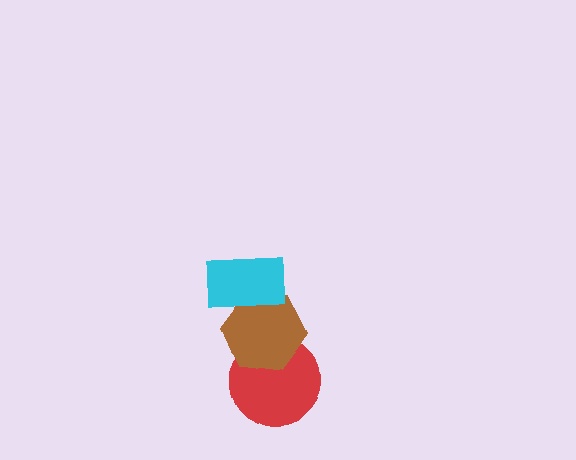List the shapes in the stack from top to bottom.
From top to bottom: the cyan rectangle, the brown hexagon, the red circle.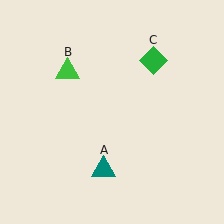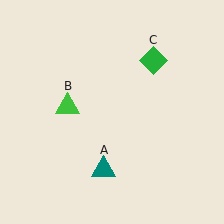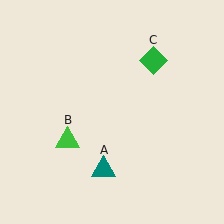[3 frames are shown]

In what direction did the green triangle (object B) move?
The green triangle (object B) moved down.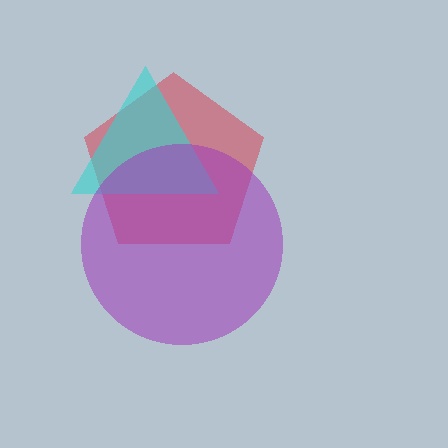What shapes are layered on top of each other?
The layered shapes are: a red pentagon, a cyan triangle, a purple circle.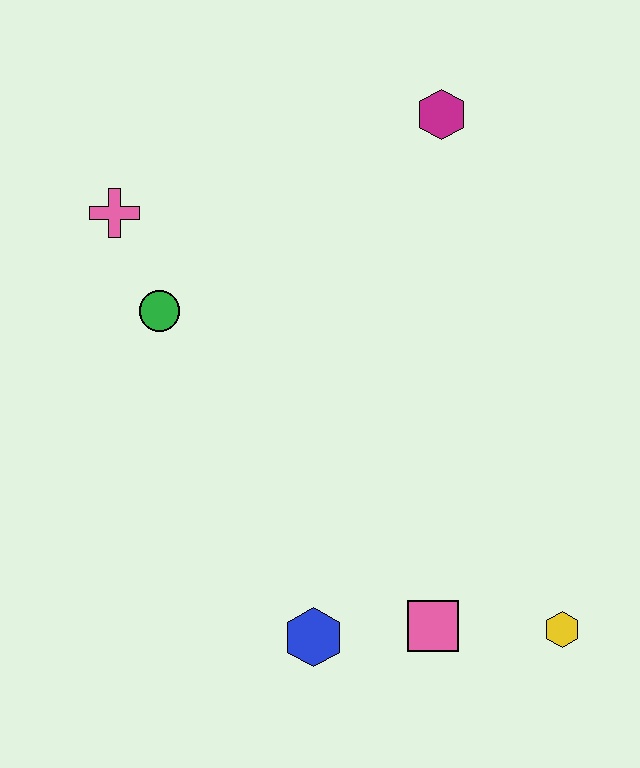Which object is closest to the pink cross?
The green circle is closest to the pink cross.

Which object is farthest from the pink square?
The pink cross is farthest from the pink square.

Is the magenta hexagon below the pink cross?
No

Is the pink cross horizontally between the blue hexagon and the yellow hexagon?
No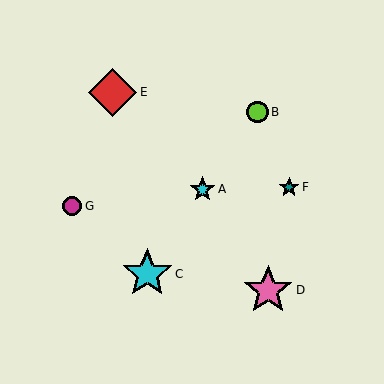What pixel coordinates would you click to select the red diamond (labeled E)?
Click at (113, 93) to select the red diamond E.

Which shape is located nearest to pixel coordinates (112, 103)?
The red diamond (labeled E) at (113, 93) is nearest to that location.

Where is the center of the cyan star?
The center of the cyan star is at (202, 189).